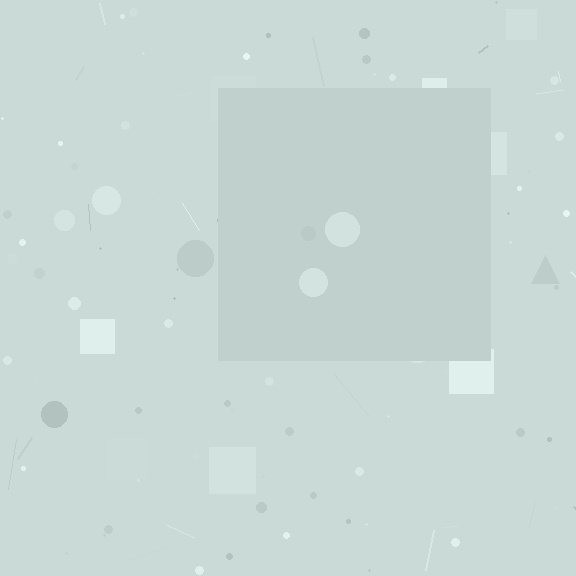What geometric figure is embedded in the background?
A square is embedded in the background.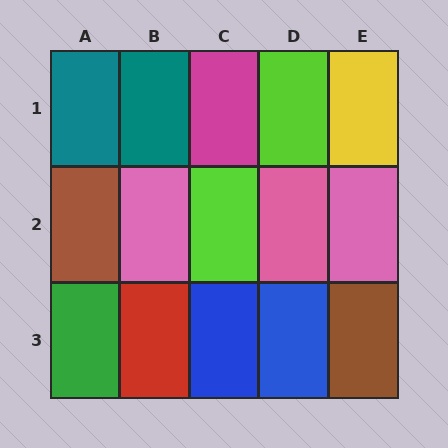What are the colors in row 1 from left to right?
Teal, teal, magenta, lime, yellow.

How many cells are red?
1 cell is red.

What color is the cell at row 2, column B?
Pink.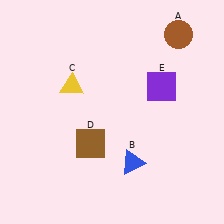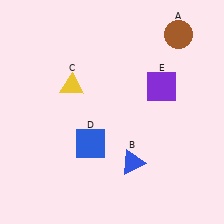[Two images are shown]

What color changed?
The square (D) changed from brown in Image 1 to blue in Image 2.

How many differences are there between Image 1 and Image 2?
There is 1 difference between the two images.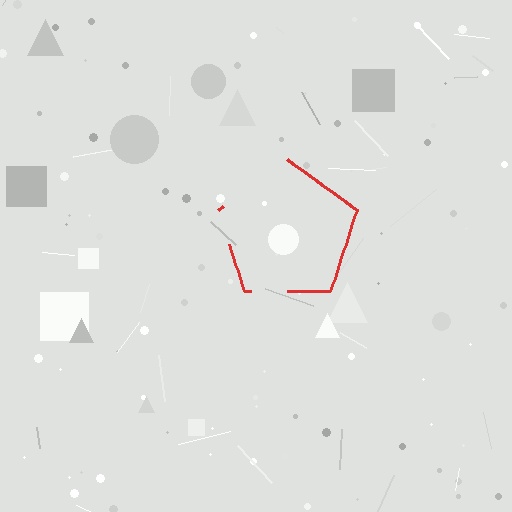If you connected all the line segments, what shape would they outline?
They would outline a pentagon.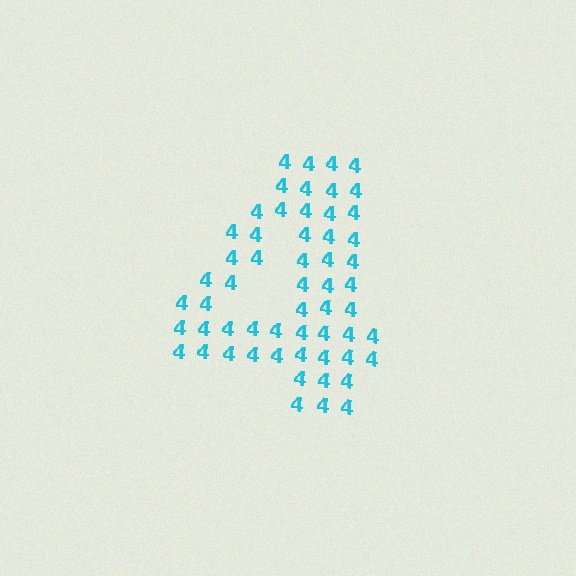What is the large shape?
The large shape is the digit 4.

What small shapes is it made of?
It is made of small digit 4's.